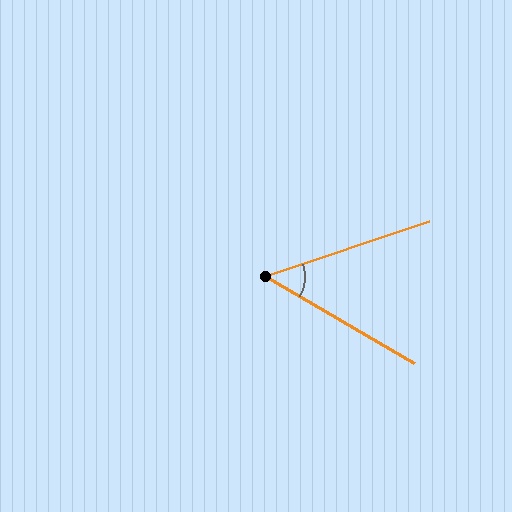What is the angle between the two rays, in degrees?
Approximately 49 degrees.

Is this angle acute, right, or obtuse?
It is acute.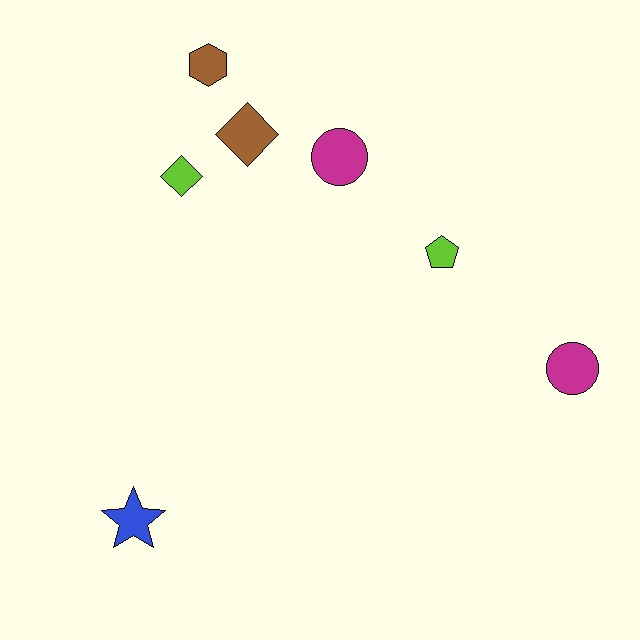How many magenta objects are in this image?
There are 2 magenta objects.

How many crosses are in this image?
There are no crosses.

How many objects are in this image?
There are 7 objects.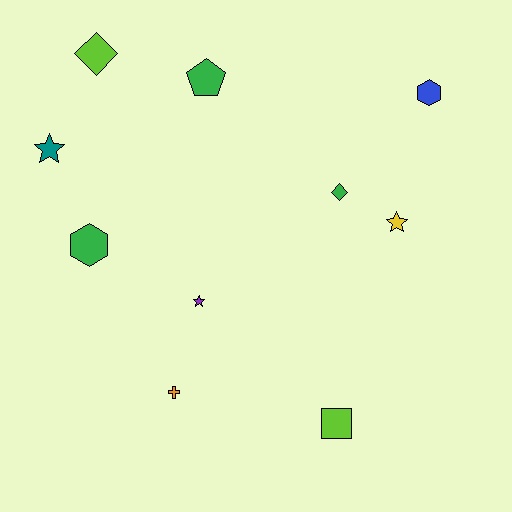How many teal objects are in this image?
There is 1 teal object.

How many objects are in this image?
There are 10 objects.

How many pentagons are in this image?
There is 1 pentagon.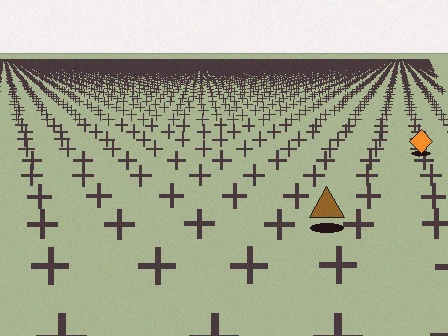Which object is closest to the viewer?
The brown triangle is closest. The texture marks near it are larger and more spread out.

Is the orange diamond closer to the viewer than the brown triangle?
No. The brown triangle is closer — you can tell from the texture gradient: the ground texture is coarser near it.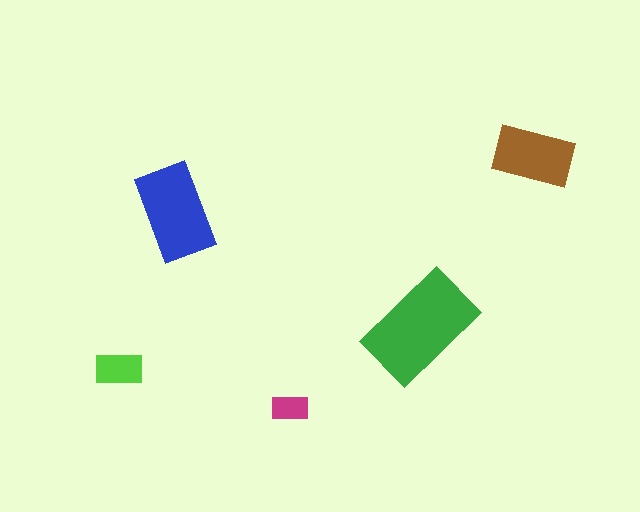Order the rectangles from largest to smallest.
the green one, the blue one, the brown one, the lime one, the magenta one.